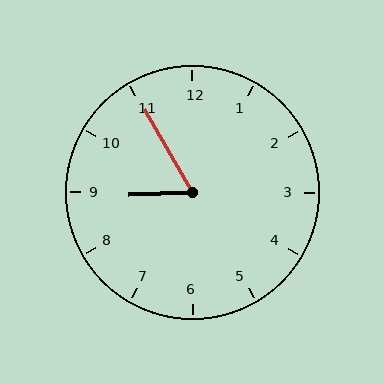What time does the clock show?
8:55.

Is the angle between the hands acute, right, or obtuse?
It is acute.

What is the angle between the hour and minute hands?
Approximately 62 degrees.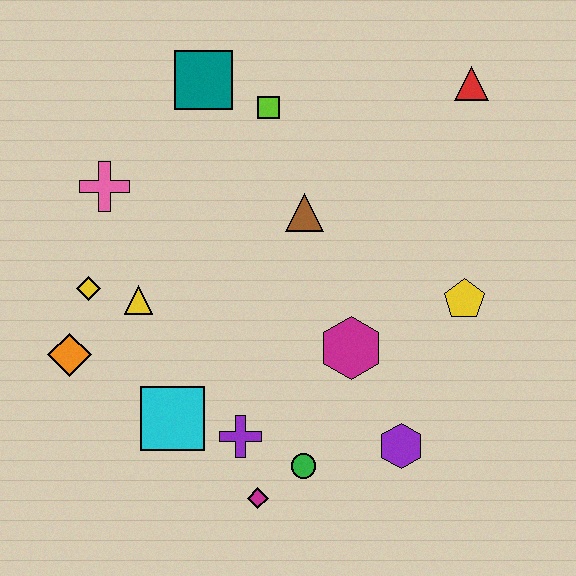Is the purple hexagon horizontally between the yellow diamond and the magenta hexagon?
No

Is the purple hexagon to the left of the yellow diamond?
No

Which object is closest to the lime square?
The teal square is closest to the lime square.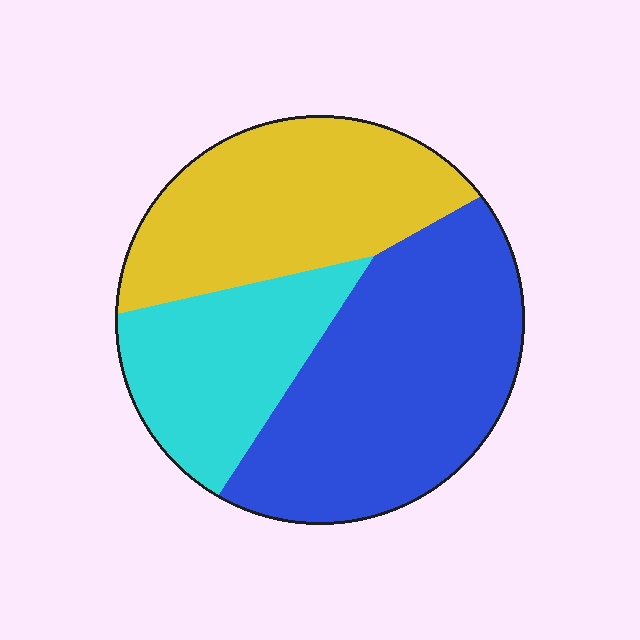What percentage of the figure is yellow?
Yellow covers 33% of the figure.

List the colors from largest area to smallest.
From largest to smallest: blue, yellow, cyan.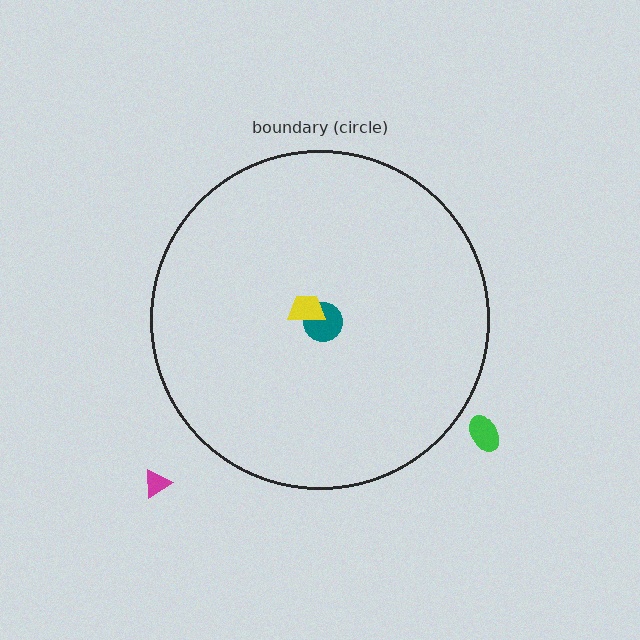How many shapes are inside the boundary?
2 inside, 2 outside.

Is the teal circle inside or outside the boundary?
Inside.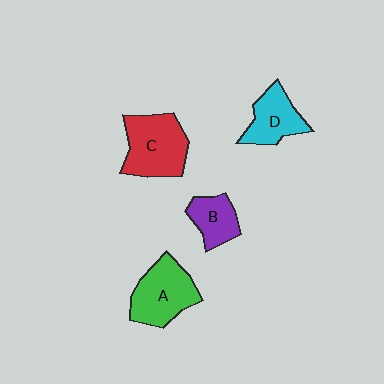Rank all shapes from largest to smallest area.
From largest to smallest: C (red), A (green), D (cyan), B (purple).